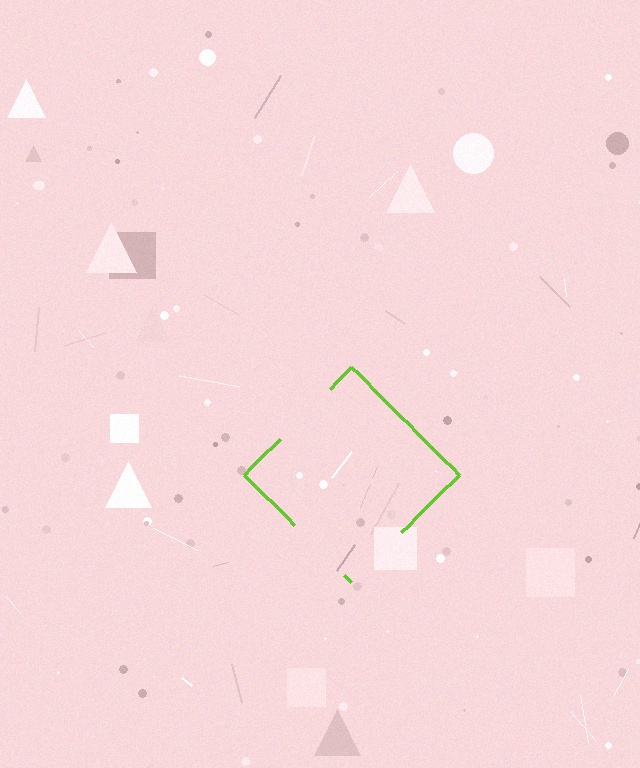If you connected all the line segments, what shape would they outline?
They would outline a diamond.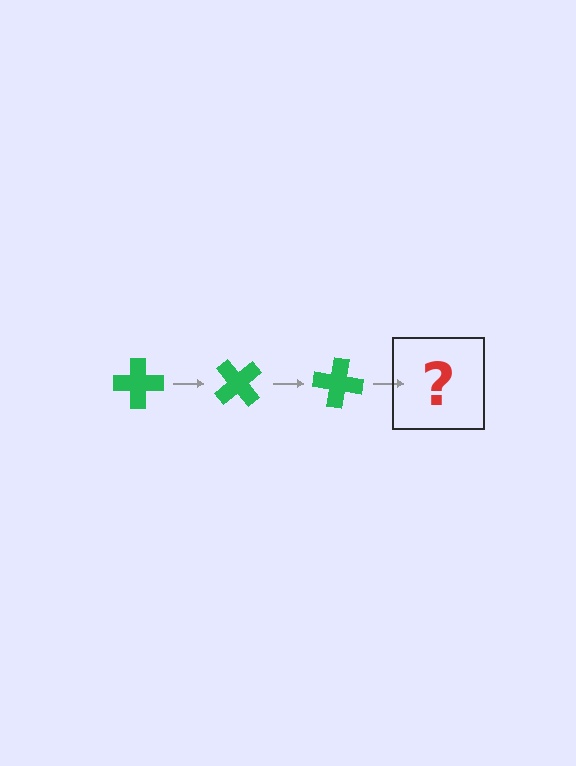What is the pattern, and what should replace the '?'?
The pattern is that the cross rotates 50 degrees each step. The '?' should be a green cross rotated 150 degrees.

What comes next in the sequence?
The next element should be a green cross rotated 150 degrees.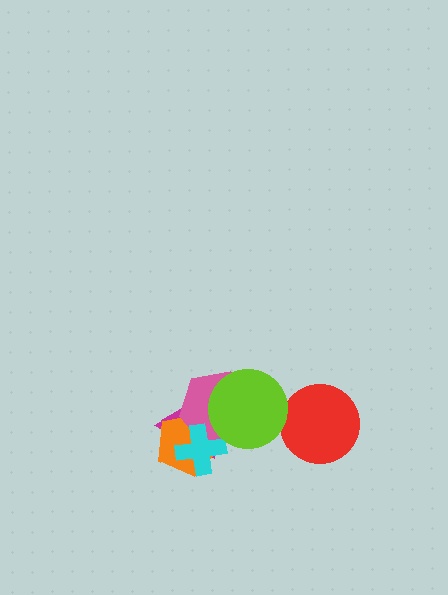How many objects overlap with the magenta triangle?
4 objects overlap with the magenta triangle.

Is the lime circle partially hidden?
No, no other shape covers it.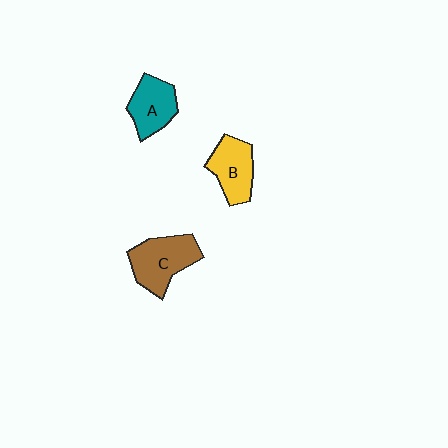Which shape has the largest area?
Shape C (brown).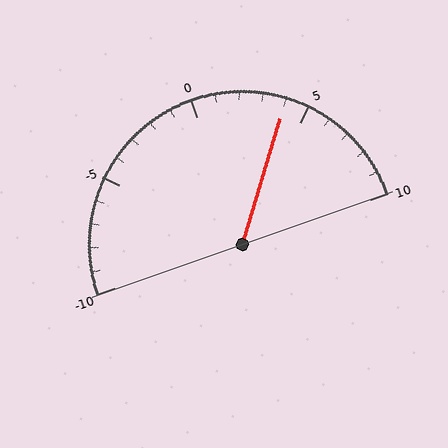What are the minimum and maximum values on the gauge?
The gauge ranges from -10 to 10.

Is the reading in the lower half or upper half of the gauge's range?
The reading is in the upper half of the range (-10 to 10).